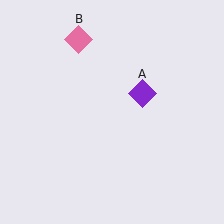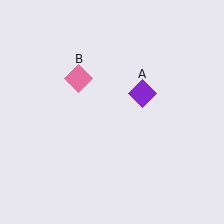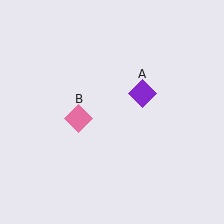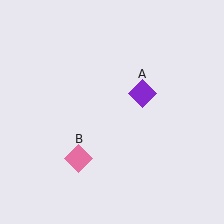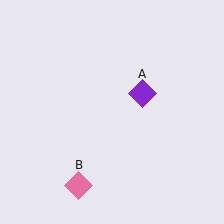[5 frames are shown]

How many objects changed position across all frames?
1 object changed position: pink diamond (object B).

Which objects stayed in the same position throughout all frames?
Purple diamond (object A) remained stationary.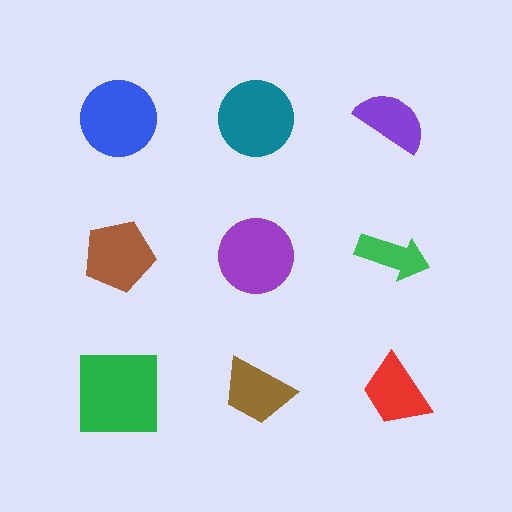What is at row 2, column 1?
A brown pentagon.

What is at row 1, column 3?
A purple semicircle.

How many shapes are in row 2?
3 shapes.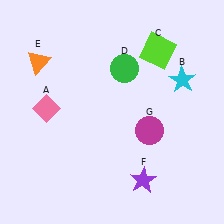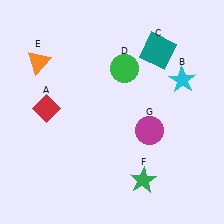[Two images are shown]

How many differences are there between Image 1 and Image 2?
There are 3 differences between the two images.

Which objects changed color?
A changed from pink to red. C changed from lime to teal. F changed from purple to green.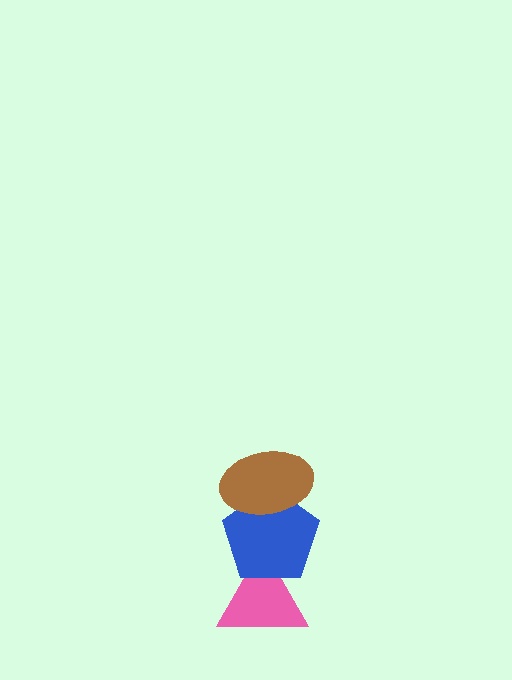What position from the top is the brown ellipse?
The brown ellipse is 1st from the top.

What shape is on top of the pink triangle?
The blue pentagon is on top of the pink triangle.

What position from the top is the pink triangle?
The pink triangle is 3rd from the top.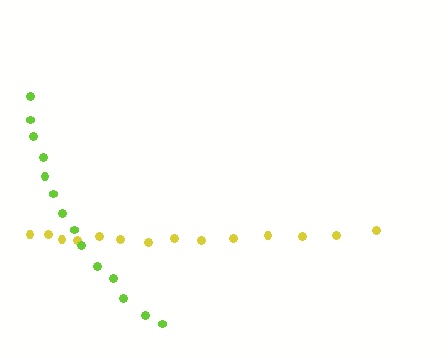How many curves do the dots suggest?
There are 2 distinct paths.